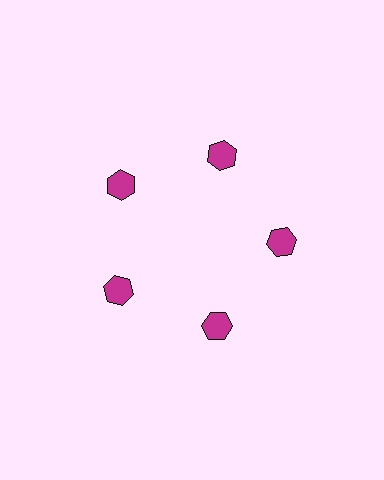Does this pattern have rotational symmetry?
Yes, this pattern has 5-fold rotational symmetry. It looks the same after rotating 72 degrees around the center.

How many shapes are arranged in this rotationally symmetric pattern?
There are 5 shapes, arranged in 5 groups of 1.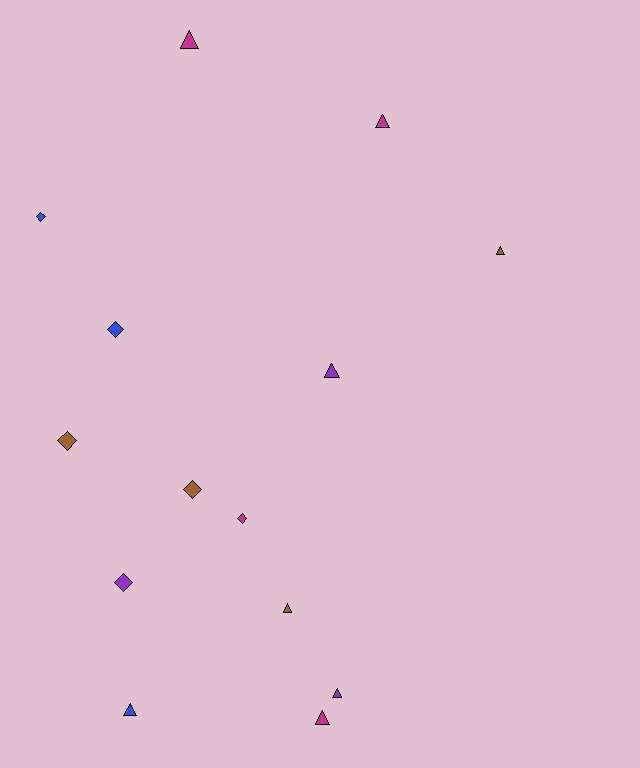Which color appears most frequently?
Brown, with 4 objects.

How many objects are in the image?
There are 14 objects.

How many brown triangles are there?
There are 2 brown triangles.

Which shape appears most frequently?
Triangle, with 8 objects.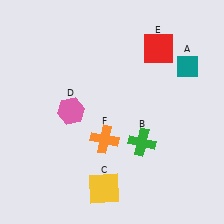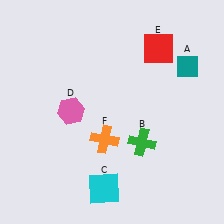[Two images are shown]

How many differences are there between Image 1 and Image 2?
There is 1 difference between the two images.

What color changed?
The square (C) changed from yellow in Image 1 to cyan in Image 2.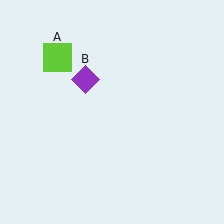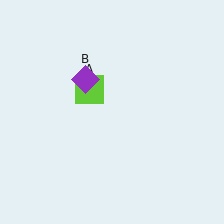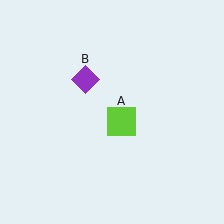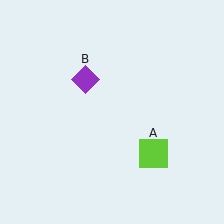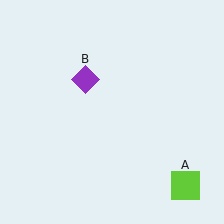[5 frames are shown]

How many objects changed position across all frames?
1 object changed position: lime square (object A).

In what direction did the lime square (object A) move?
The lime square (object A) moved down and to the right.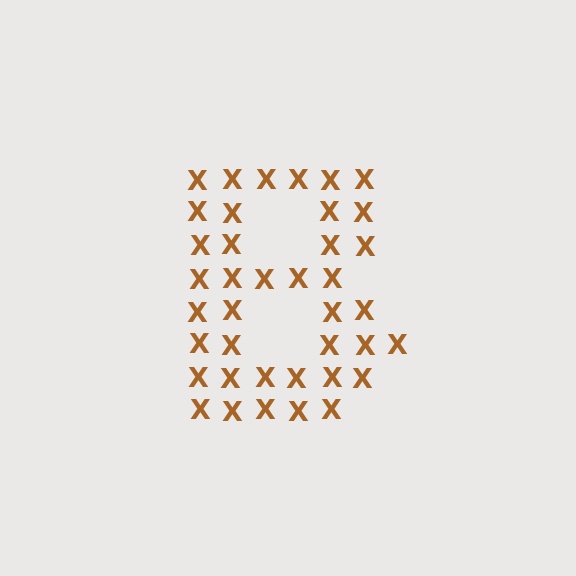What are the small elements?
The small elements are letter X's.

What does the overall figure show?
The overall figure shows the letter B.